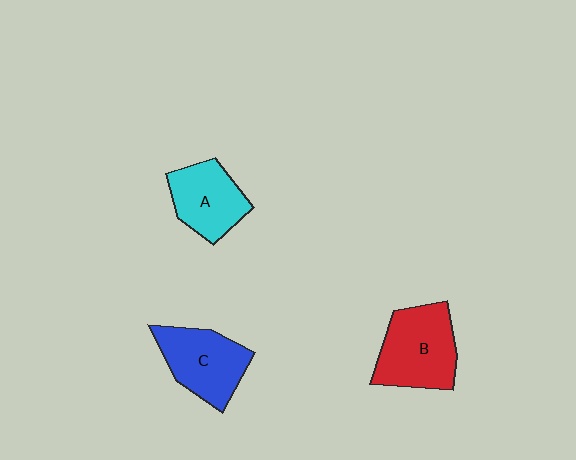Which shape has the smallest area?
Shape A (cyan).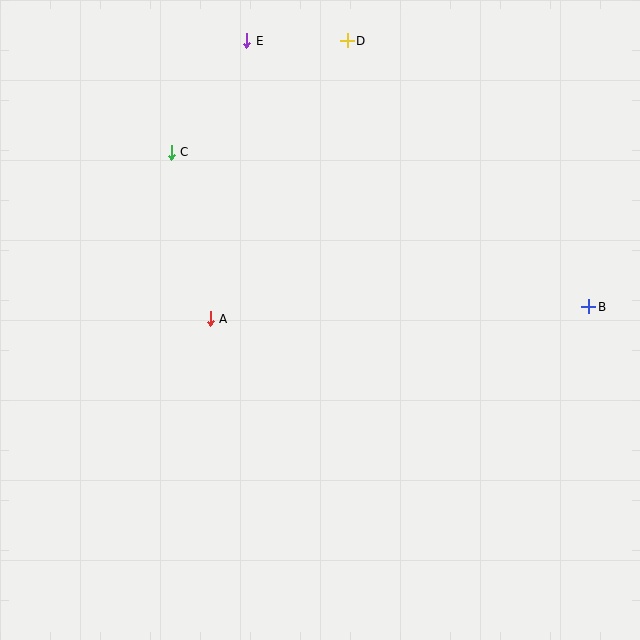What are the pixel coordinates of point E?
Point E is at (247, 41).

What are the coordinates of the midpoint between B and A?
The midpoint between B and A is at (399, 313).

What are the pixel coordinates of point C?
Point C is at (172, 152).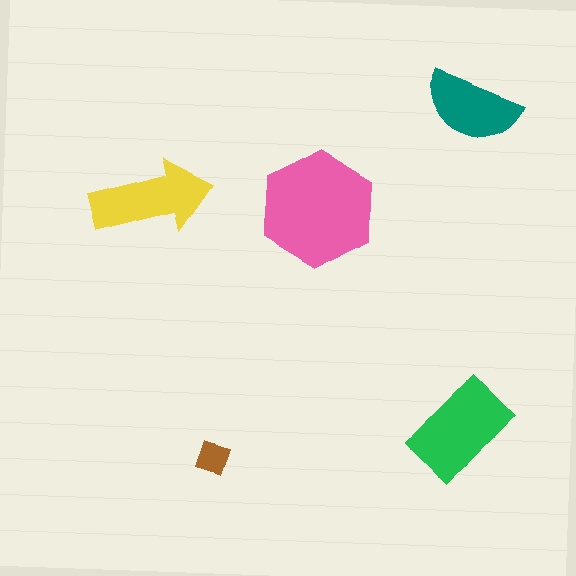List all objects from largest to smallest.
The pink hexagon, the green rectangle, the yellow arrow, the teal semicircle, the brown diamond.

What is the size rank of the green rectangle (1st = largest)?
2nd.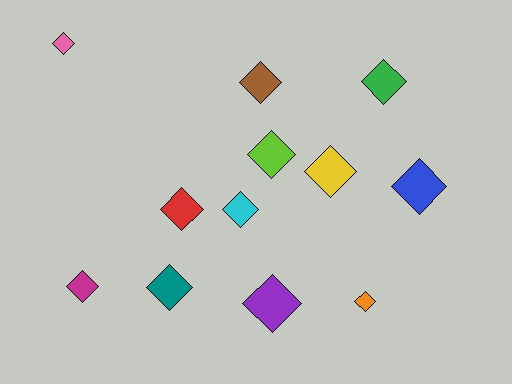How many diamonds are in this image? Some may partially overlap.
There are 12 diamonds.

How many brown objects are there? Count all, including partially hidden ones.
There is 1 brown object.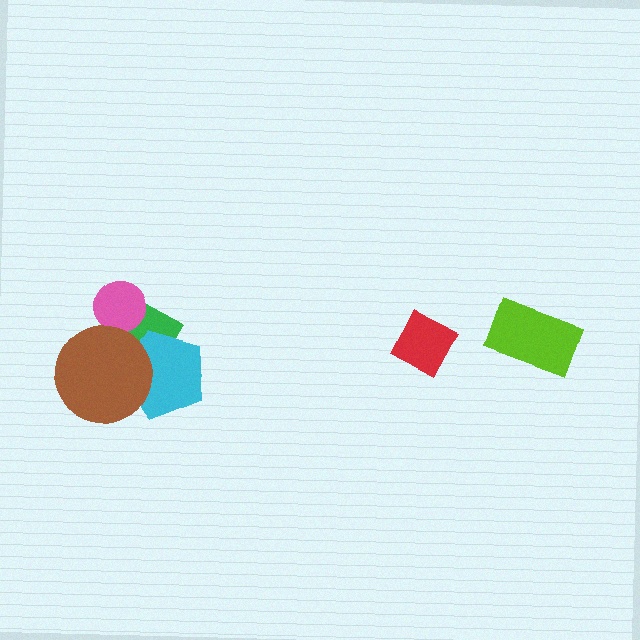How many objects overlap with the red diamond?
0 objects overlap with the red diamond.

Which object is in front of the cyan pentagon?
The brown circle is in front of the cyan pentagon.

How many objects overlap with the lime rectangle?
0 objects overlap with the lime rectangle.